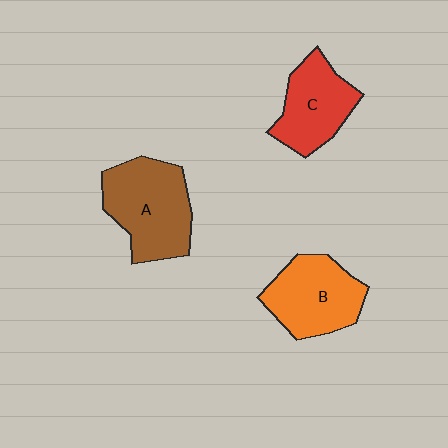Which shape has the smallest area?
Shape C (red).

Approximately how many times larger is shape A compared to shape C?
Approximately 1.3 times.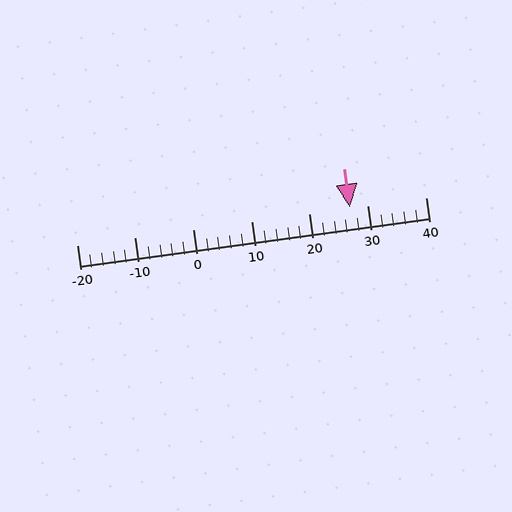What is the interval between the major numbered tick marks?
The major tick marks are spaced 10 units apart.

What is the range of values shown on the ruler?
The ruler shows values from -20 to 40.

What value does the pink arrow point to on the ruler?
The pink arrow points to approximately 27.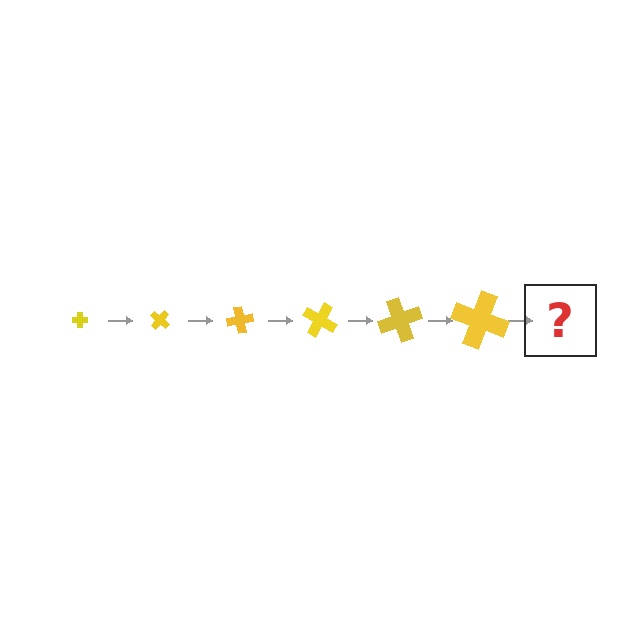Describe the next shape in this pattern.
It should be a cross, larger than the previous one and rotated 240 degrees from the start.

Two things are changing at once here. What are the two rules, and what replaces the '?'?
The two rules are that the cross grows larger each step and it rotates 40 degrees each step. The '?' should be a cross, larger than the previous one and rotated 240 degrees from the start.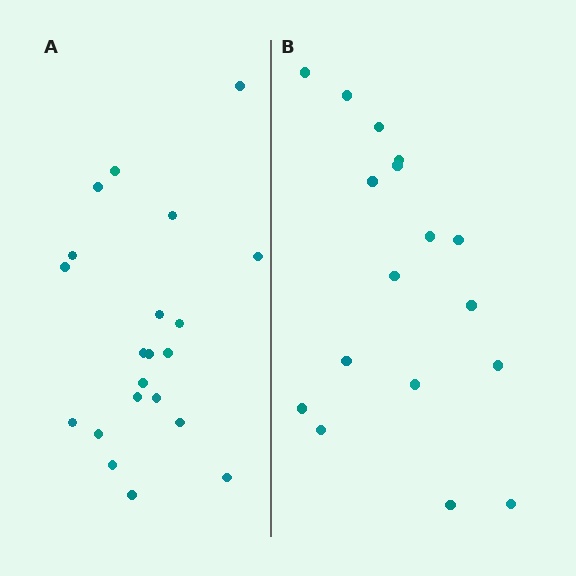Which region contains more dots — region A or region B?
Region A (the left region) has more dots.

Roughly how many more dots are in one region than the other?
Region A has about 4 more dots than region B.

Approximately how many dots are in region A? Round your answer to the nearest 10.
About 20 dots. (The exact count is 21, which rounds to 20.)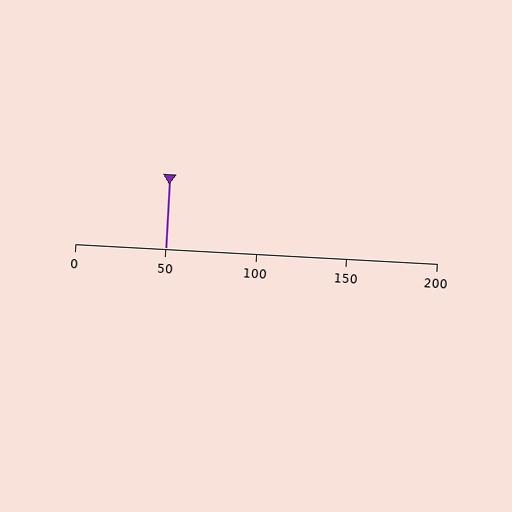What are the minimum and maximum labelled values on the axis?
The axis runs from 0 to 200.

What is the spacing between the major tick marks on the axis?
The major ticks are spaced 50 apart.